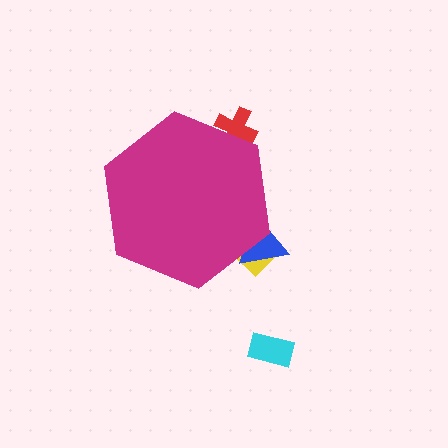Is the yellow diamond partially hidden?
Yes, the yellow diamond is partially hidden behind the magenta hexagon.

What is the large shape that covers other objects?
A magenta hexagon.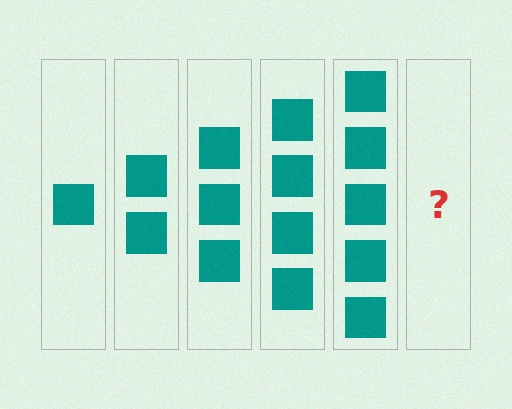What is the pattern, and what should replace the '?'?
The pattern is that each step adds one more square. The '?' should be 6 squares.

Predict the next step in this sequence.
The next step is 6 squares.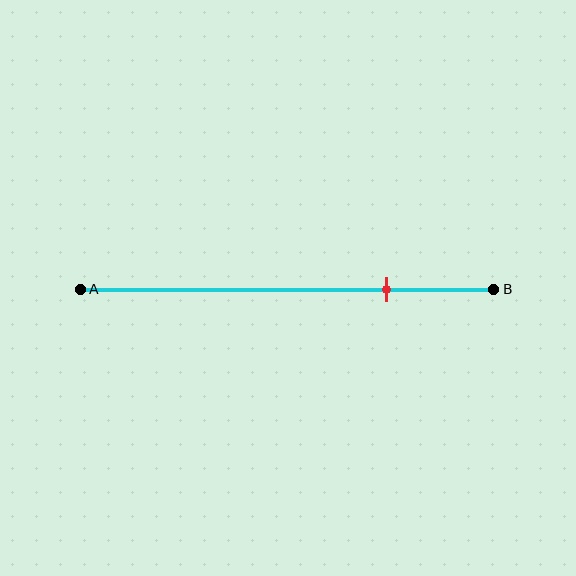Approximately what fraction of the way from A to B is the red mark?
The red mark is approximately 75% of the way from A to B.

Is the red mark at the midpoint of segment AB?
No, the mark is at about 75% from A, not at the 50% midpoint.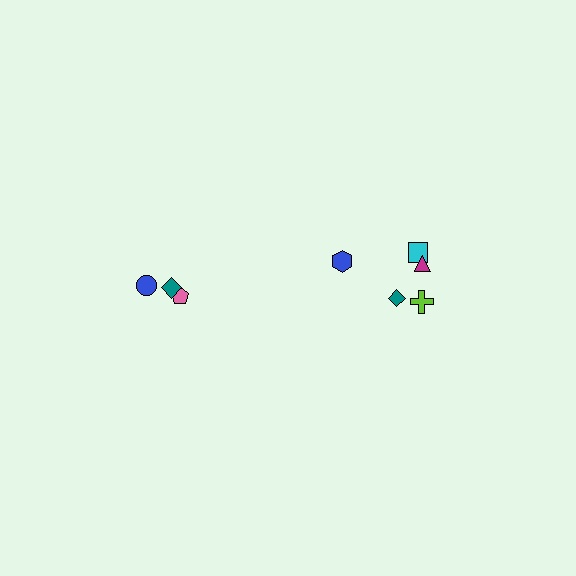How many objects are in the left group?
There are 3 objects.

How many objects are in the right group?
There are 5 objects.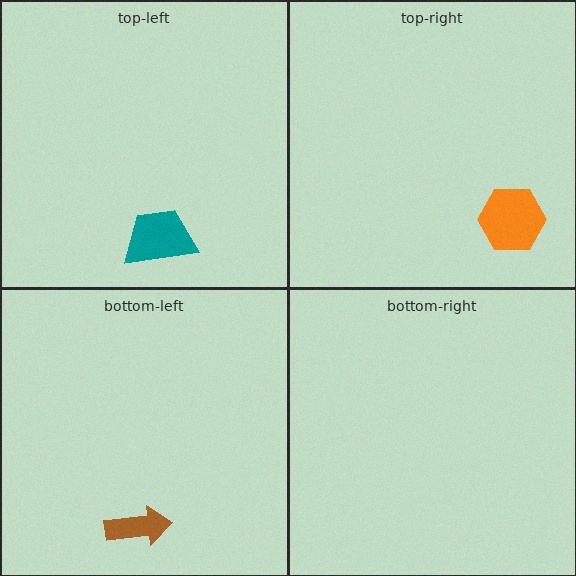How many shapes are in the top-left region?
1.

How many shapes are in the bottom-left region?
1.